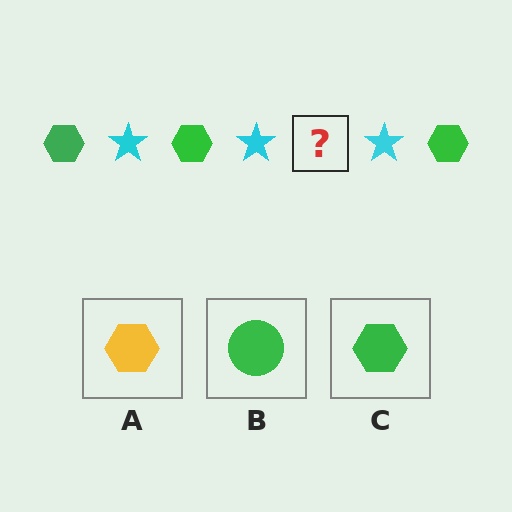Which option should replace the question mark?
Option C.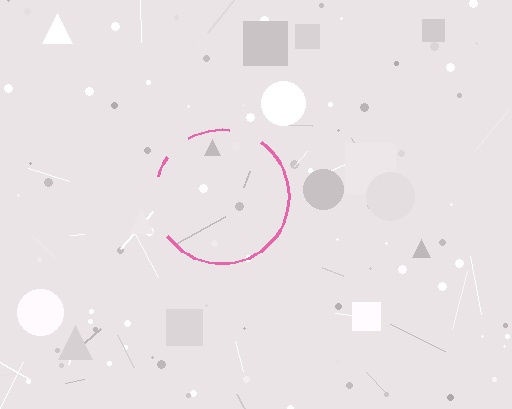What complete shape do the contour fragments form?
The contour fragments form a circle.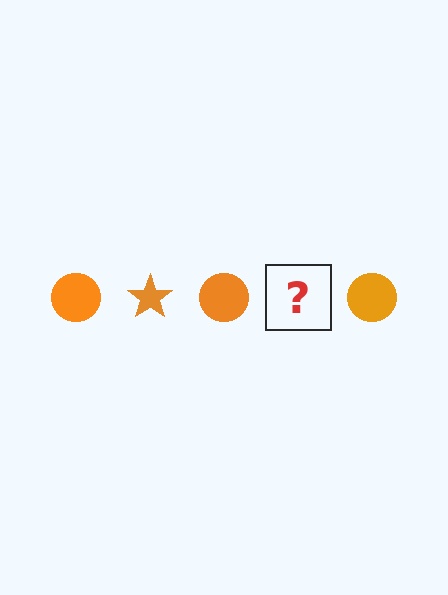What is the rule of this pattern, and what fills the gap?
The rule is that the pattern cycles through circle, star shapes in orange. The gap should be filled with an orange star.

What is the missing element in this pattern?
The missing element is an orange star.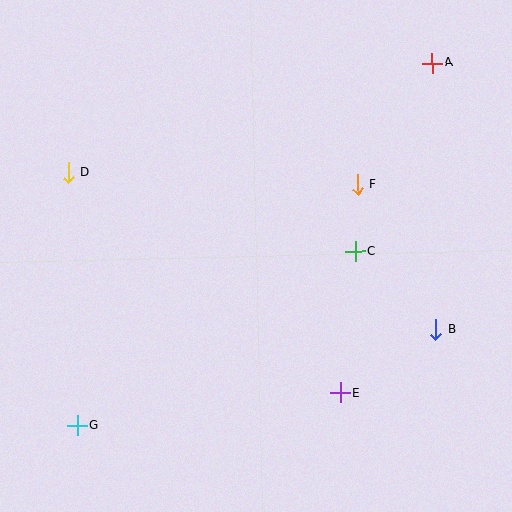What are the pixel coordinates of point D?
Point D is at (68, 172).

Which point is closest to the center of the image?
Point C at (355, 251) is closest to the center.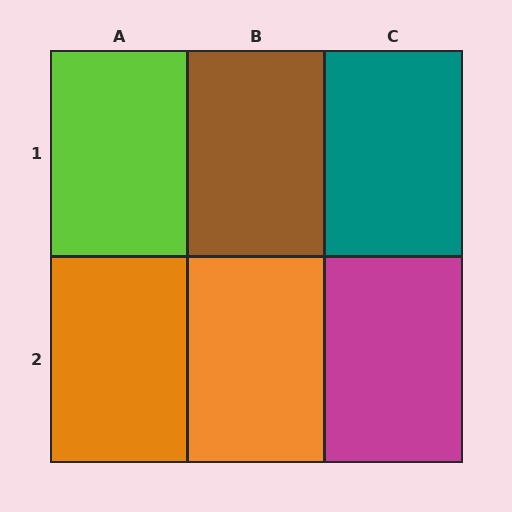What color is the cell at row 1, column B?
Brown.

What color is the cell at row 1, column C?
Teal.